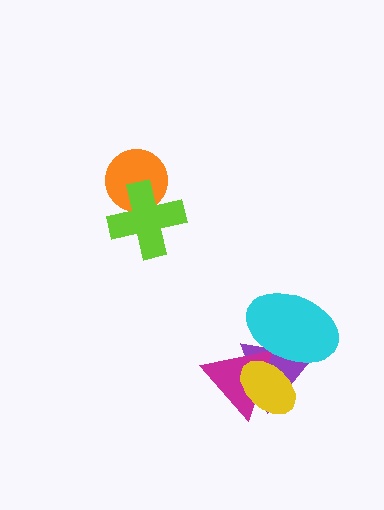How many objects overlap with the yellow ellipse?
3 objects overlap with the yellow ellipse.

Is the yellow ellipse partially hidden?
Yes, it is partially covered by another shape.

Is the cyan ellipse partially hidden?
No, no other shape covers it.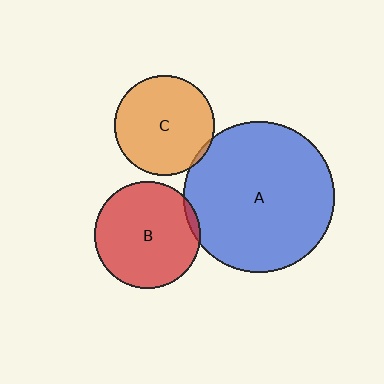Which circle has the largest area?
Circle A (blue).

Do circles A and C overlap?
Yes.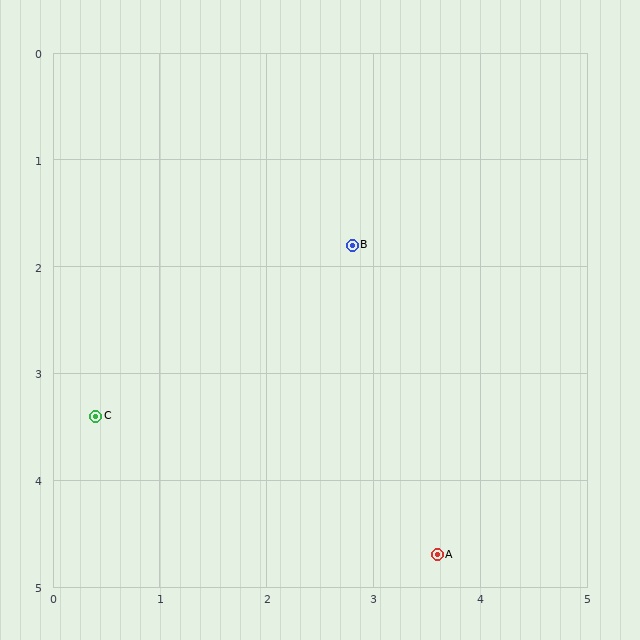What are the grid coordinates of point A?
Point A is at approximately (3.6, 4.7).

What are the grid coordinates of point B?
Point B is at approximately (2.8, 1.8).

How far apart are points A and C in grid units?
Points A and C are about 3.5 grid units apart.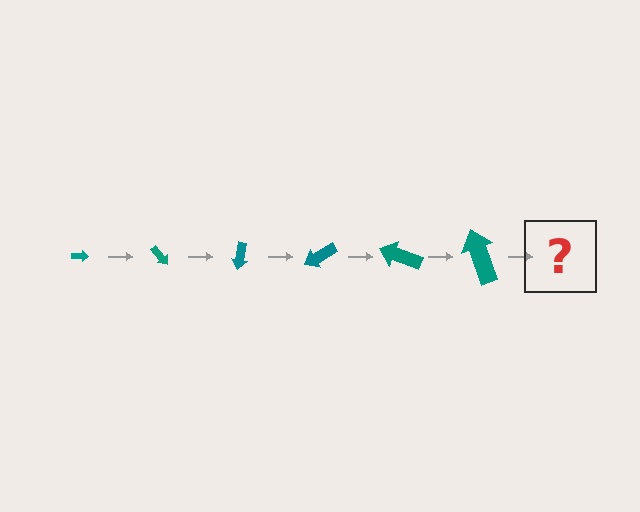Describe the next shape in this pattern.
It should be an arrow, larger than the previous one and rotated 300 degrees from the start.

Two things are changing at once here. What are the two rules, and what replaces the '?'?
The two rules are that the arrow grows larger each step and it rotates 50 degrees each step. The '?' should be an arrow, larger than the previous one and rotated 300 degrees from the start.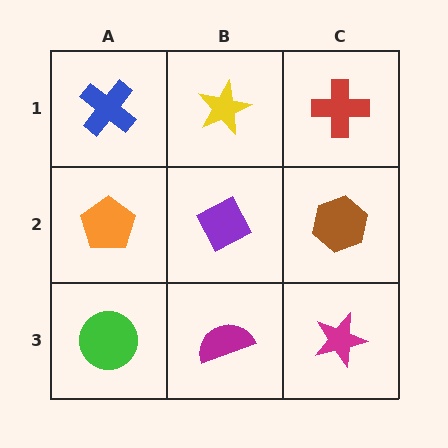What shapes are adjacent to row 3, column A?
An orange pentagon (row 2, column A), a magenta semicircle (row 3, column B).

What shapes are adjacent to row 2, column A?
A blue cross (row 1, column A), a green circle (row 3, column A), a purple diamond (row 2, column B).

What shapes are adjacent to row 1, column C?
A brown hexagon (row 2, column C), a yellow star (row 1, column B).